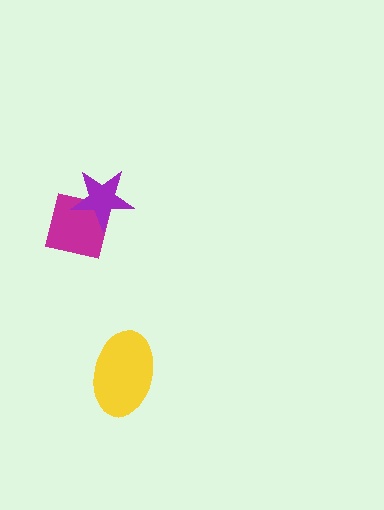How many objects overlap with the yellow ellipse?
0 objects overlap with the yellow ellipse.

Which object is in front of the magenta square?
The purple star is in front of the magenta square.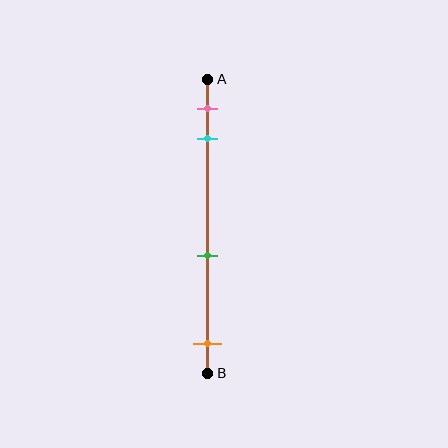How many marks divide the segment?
There are 4 marks dividing the segment.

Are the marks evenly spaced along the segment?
No, the marks are not evenly spaced.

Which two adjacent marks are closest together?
The pink and cyan marks are the closest adjacent pair.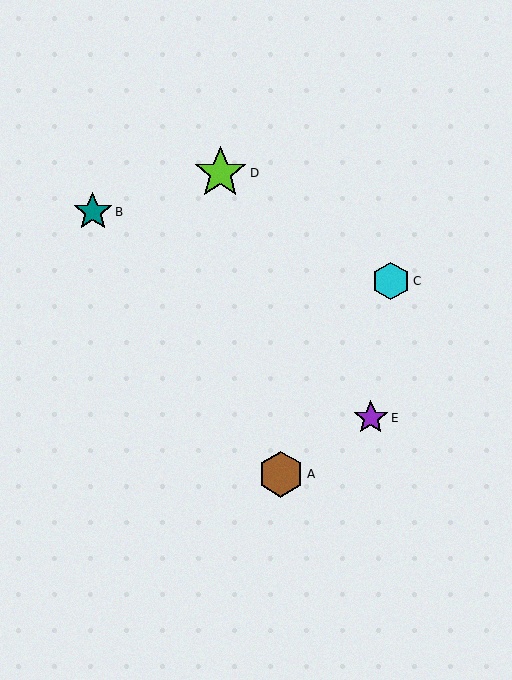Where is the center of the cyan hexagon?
The center of the cyan hexagon is at (391, 281).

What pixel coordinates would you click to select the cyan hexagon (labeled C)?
Click at (391, 281) to select the cyan hexagon C.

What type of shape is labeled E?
Shape E is a purple star.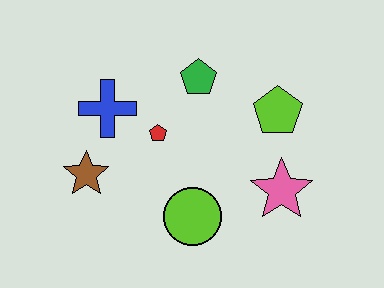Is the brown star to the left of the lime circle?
Yes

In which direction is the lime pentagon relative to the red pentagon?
The lime pentagon is to the right of the red pentagon.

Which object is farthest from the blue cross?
The pink star is farthest from the blue cross.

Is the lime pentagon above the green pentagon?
No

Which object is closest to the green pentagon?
The red pentagon is closest to the green pentagon.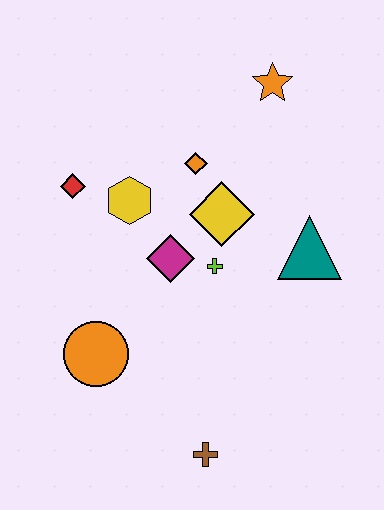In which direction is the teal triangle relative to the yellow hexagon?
The teal triangle is to the right of the yellow hexagon.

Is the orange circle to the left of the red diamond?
No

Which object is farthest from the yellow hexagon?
The brown cross is farthest from the yellow hexagon.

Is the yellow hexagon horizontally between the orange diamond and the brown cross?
No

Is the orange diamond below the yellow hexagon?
No